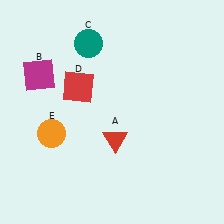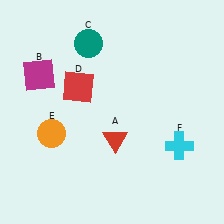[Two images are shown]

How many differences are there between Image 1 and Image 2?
There is 1 difference between the two images.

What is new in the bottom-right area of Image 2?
A cyan cross (F) was added in the bottom-right area of Image 2.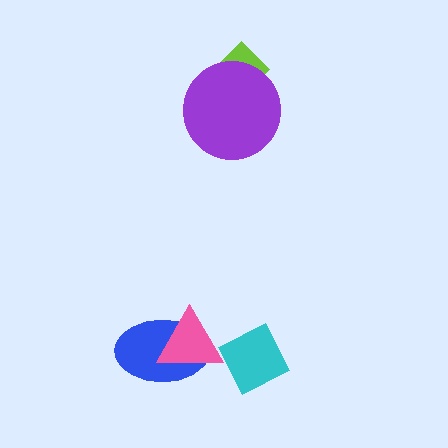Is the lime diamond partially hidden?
Yes, it is partially covered by another shape.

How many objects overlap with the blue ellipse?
1 object overlaps with the blue ellipse.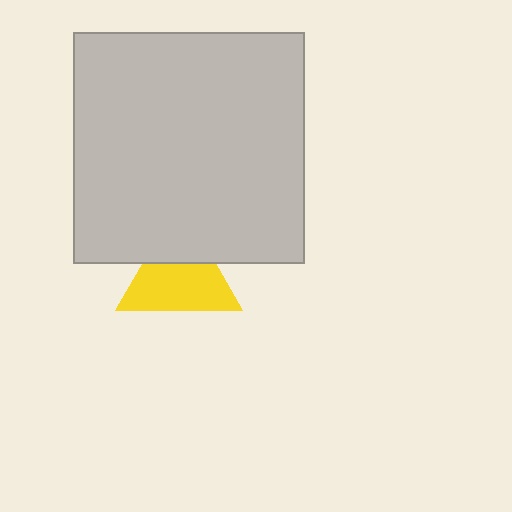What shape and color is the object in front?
The object in front is a light gray square.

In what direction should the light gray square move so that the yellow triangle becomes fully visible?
The light gray square should move up. That is the shortest direction to clear the overlap and leave the yellow triangle fully visible.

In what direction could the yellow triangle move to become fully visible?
The yellow triangle could move down. That would shift it out from behind the light gray square entirely.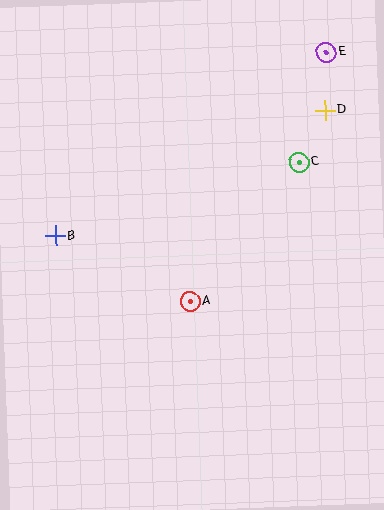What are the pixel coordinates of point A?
Point A is at (190, 301).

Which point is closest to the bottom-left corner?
Point B is closest to the bottom-left corner.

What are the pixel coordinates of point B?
Point B is at (55, 236).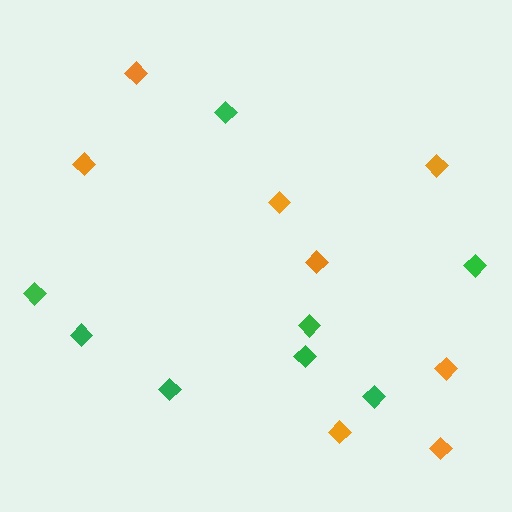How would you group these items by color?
There are 2 groups: one group of green diamonds (8) and one group of orange diamonds (8).